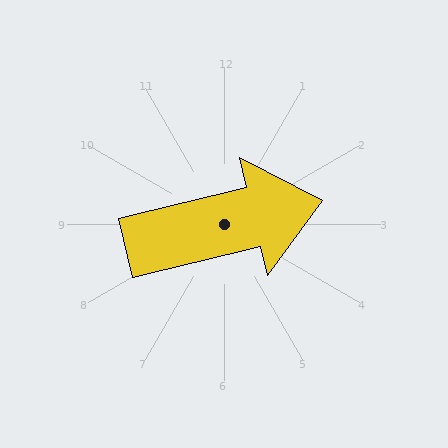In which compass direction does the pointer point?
East.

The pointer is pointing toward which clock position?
Roughly 3 o'clock.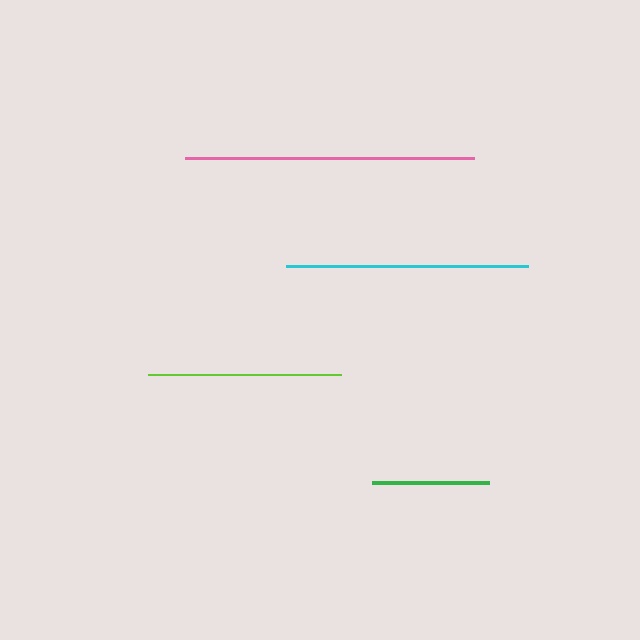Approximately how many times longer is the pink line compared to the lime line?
The pink line is approximately 1.5 times the length of the lime line.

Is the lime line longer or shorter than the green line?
The lime line is longer than the green line.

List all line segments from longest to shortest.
From longest to shortest: pink, cyan, lime, green.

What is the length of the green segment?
The green segment is approximately 117 pixels long.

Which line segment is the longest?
The pink line is the longest at approximately 289 pixels.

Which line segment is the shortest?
The green line is the shortest at approximately 117 pixels.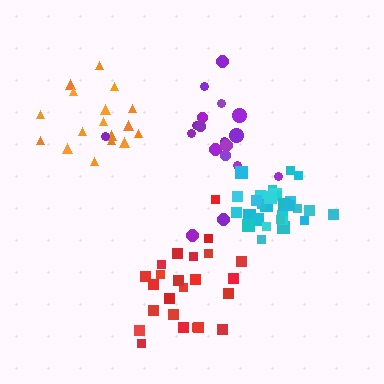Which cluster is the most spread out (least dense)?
Purple.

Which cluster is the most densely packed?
Cyan.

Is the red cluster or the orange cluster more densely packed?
Orange.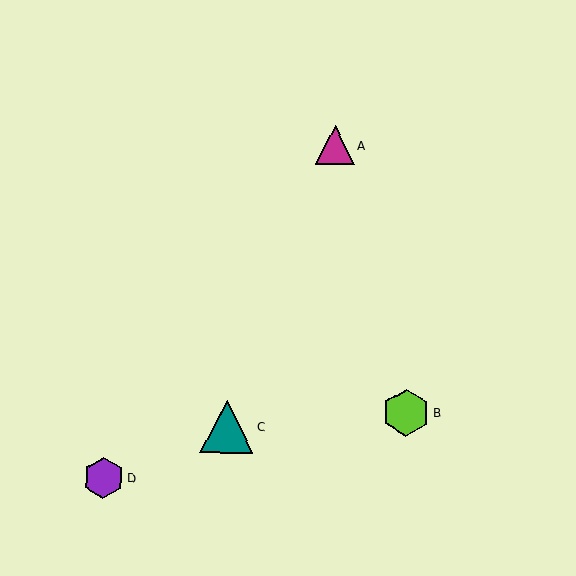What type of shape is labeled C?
Shape C is a teal triangle.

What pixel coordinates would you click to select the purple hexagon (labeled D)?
Click at (104, 478) to select the purple hexagon D.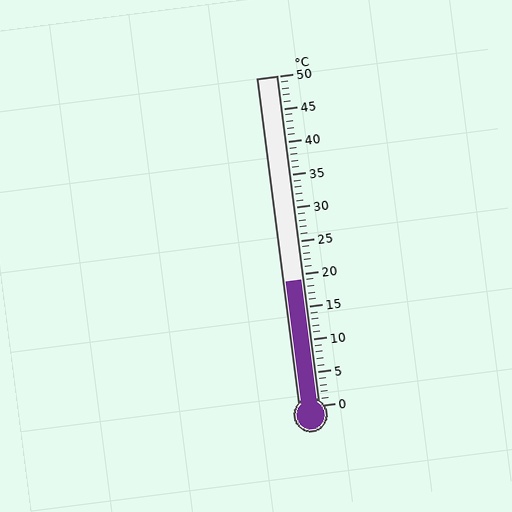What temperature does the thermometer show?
The thermometer shows approximately 19°C.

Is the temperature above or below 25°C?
The temperature is below 25°C.